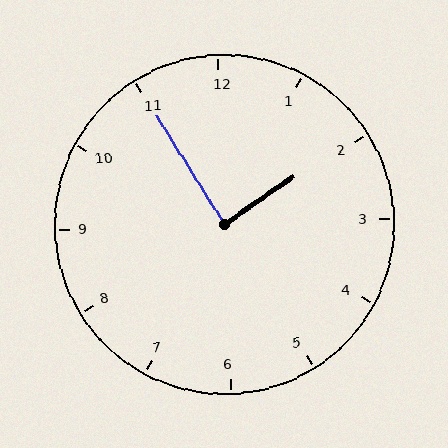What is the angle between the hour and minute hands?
Approximately 88 degrees.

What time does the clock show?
1:55.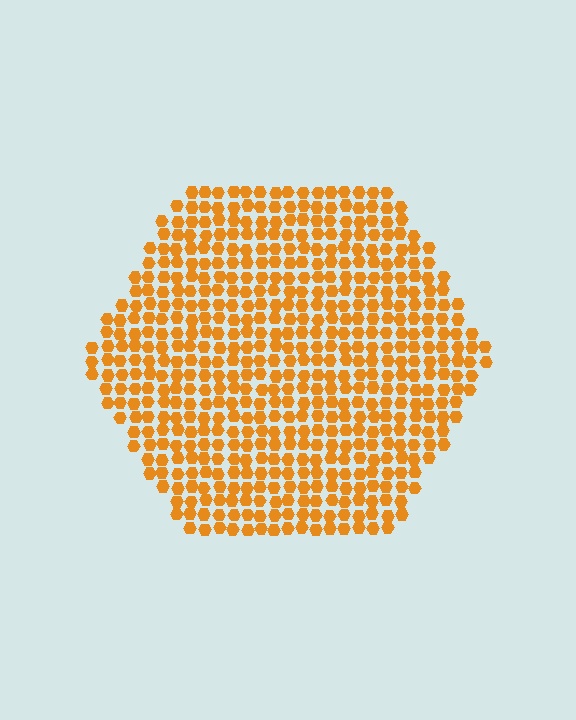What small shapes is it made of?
It is made of small hexagons.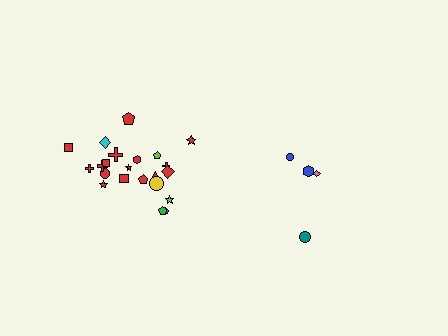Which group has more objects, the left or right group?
The left group.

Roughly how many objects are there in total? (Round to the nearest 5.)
Roughly 25 objects in total.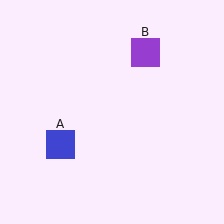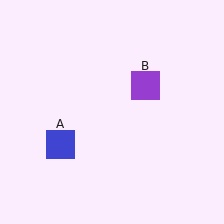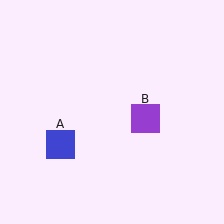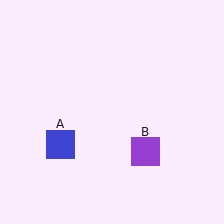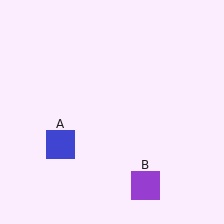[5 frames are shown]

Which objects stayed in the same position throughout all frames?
Blue square (object A) remained stationary.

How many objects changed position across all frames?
1 object changed position: purple square (object B).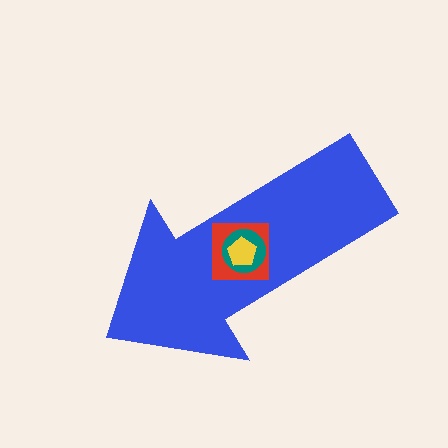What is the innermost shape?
The yellow pentagon.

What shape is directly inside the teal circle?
The yellow pentagon.